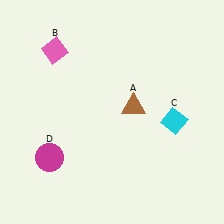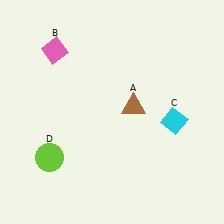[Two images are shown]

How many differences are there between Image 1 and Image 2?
There is 1 difference between the two images.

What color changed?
The circle (D) changed from magenta in Image 1 to lime in Image 2.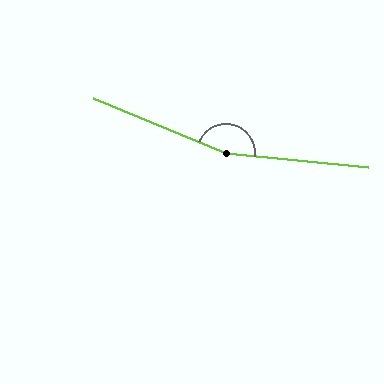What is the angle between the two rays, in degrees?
Approximately 163 degrees.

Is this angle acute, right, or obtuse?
It is obtuse.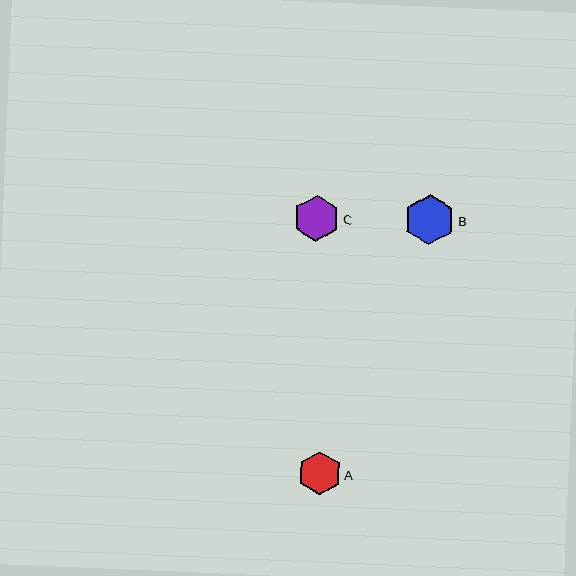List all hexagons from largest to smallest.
From largest to smallest: B, C, A.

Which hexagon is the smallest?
Hexagon A is the smallest with a size of approximately 43 pixels.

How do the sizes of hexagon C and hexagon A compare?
Hexagon C and hexagon A are approximately the same size.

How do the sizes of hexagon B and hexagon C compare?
Hexagon B and hexagon C are approximately the same size.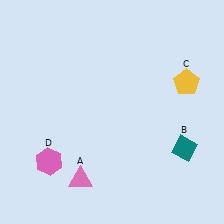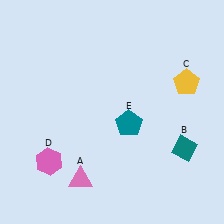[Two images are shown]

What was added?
A teal pentagon (E) was added in Image 2.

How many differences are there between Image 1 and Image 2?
There is 1 difference between the two images.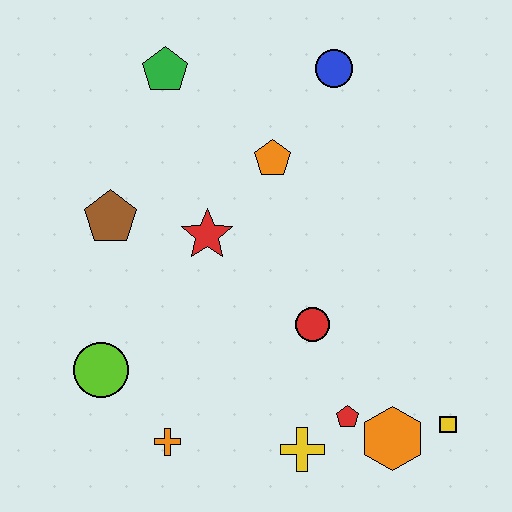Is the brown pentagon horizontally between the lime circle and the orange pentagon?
Yes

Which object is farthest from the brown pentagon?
The yellow square is farthest from the brown pentagon.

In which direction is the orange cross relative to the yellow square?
The orange cross is to the left of the yellow square.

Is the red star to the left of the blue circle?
Yes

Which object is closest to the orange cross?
The lime circle is closest to the orange cross.